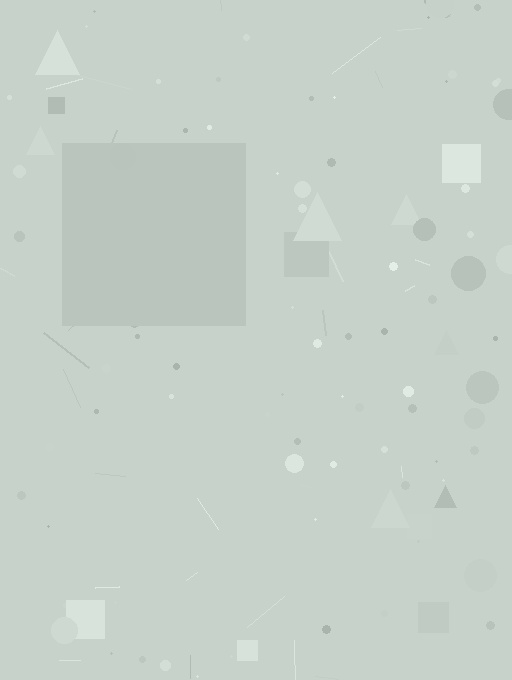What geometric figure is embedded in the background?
A square is embedded in the background.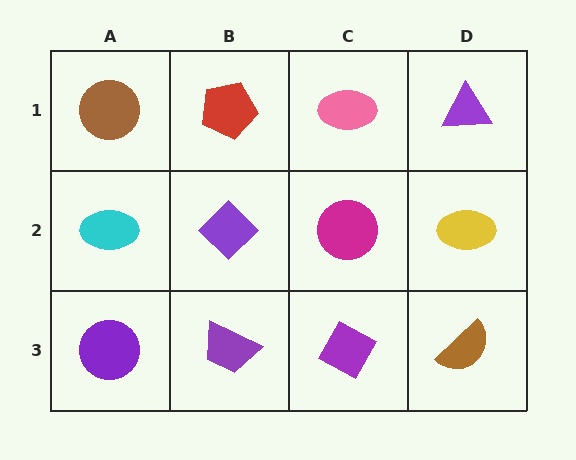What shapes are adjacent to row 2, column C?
A pink ellipse (row 1, column C), a purple diamond (row 3, column C), a purple diamond (row 2, column B), a yellow ellipse (row 2, column D).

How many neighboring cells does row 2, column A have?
3.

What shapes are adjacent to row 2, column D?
A purple triangle (row 1, column D), a brown semicircle (row 3, column D), a magenta circle (row 2, column C).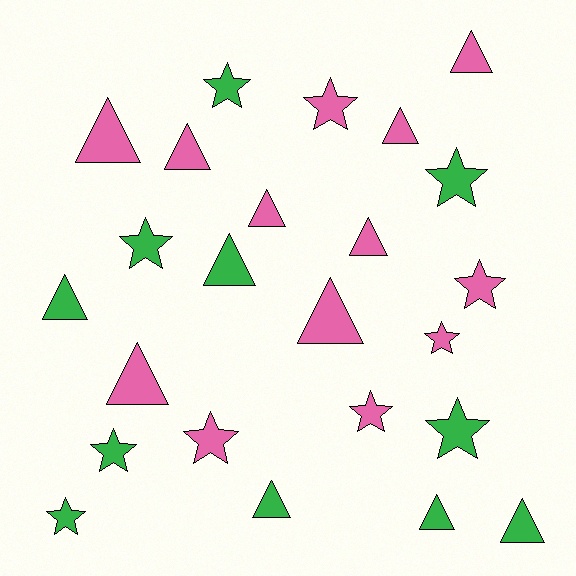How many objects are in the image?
There are 24 objects.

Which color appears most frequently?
Pink, with 13 objects.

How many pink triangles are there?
There are 8 pink triangles.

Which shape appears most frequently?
Triangle, with 13 objects.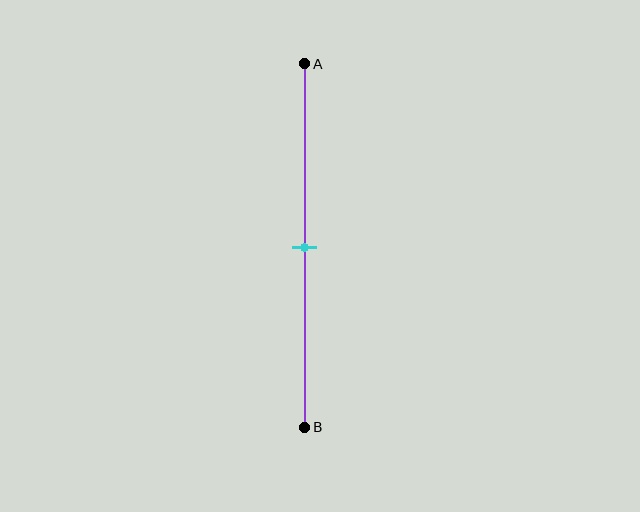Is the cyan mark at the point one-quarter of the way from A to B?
No, the mark is at about 50% from A, not at the 25% one-quarter point.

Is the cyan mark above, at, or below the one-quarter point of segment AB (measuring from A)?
The cyan mark is below the one-quarter point of segment AB.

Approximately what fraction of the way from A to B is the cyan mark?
The cyan mark is approximately 50% of the way from A to B.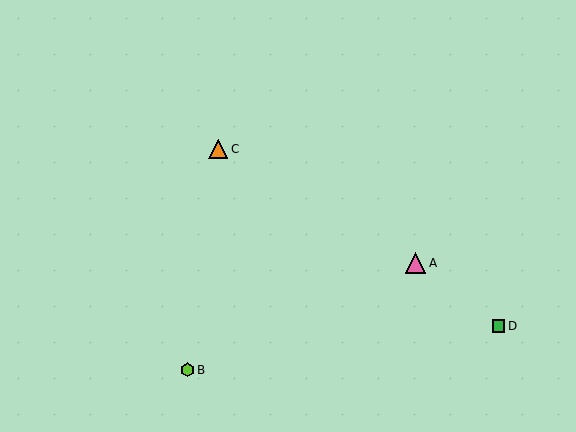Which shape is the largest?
The pink triangle (labeled A) is the largest.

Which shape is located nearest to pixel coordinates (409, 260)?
The pink triangle (labeled A) at (416, 263) is nearest to that location.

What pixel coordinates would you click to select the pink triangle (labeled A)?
Click at (416, 263) to select the pink triangle A.